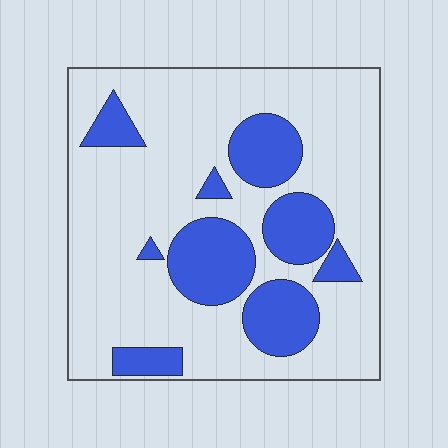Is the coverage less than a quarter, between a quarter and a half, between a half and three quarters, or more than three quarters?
Between a quarter and a half.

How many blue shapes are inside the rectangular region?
9.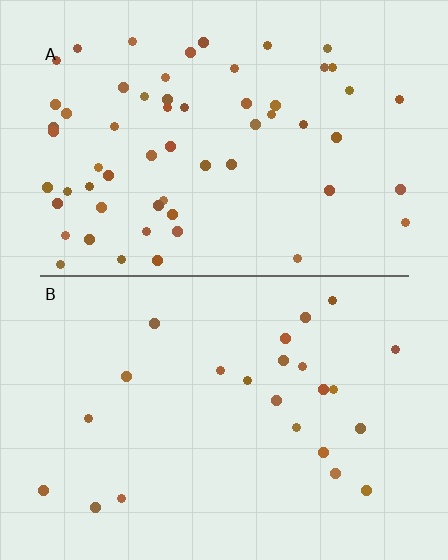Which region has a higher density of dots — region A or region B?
A (the top).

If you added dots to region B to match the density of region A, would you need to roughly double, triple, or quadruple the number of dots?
Approximately triple.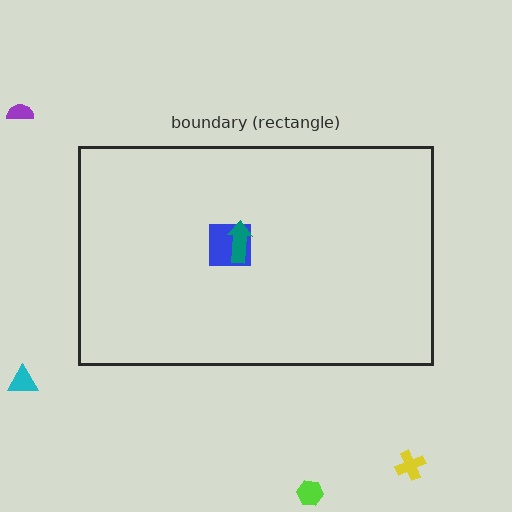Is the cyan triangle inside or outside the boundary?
Outside.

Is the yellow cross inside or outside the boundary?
Outside.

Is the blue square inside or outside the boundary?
Inside.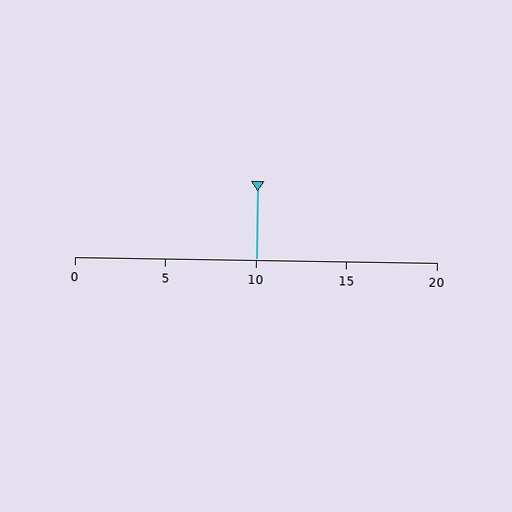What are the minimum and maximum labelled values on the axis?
The axis runs from 0 to 20.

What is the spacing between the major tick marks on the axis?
The major ticks are spaced 5 apart.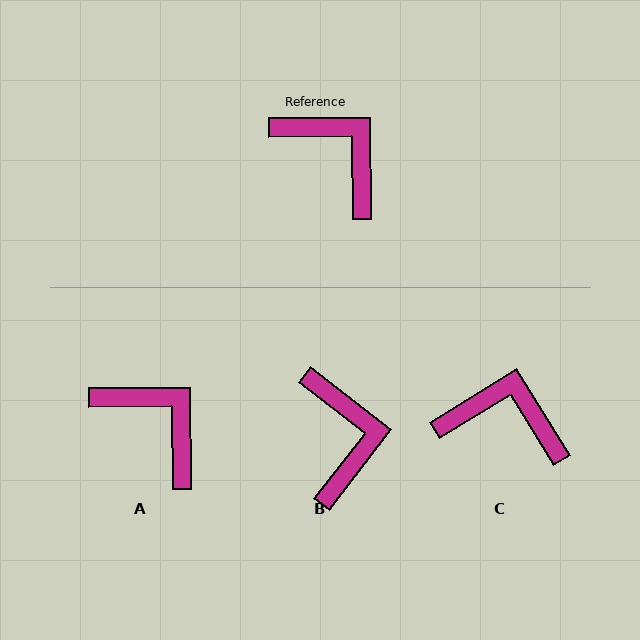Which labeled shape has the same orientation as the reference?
A.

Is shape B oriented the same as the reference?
No, it is off by about 38 degrees.